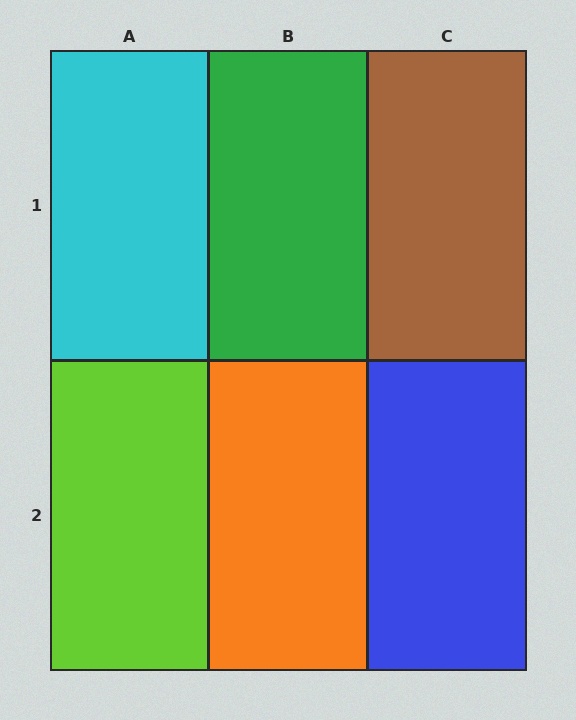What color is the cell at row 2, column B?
Orange.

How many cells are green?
1 cell is green.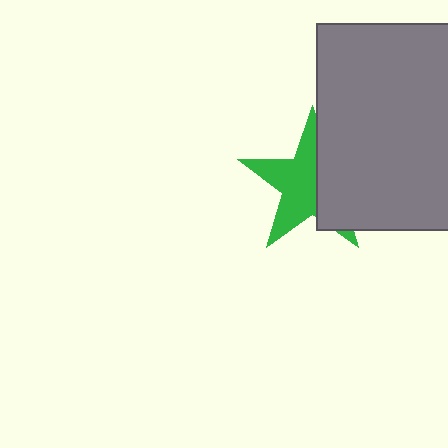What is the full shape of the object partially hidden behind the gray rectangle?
The partially hidden object is a green star.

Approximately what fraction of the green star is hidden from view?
Roughly 43% of the green star is hidden behind the gray rectangle.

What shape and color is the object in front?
The object in front is a gray rectangle.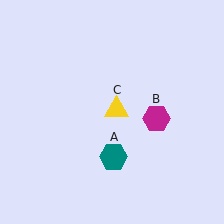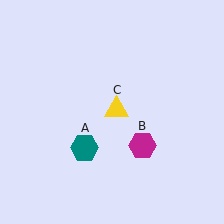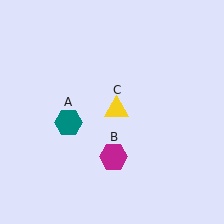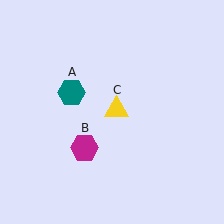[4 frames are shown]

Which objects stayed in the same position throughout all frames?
Yellow triangle (object C) remained stationary.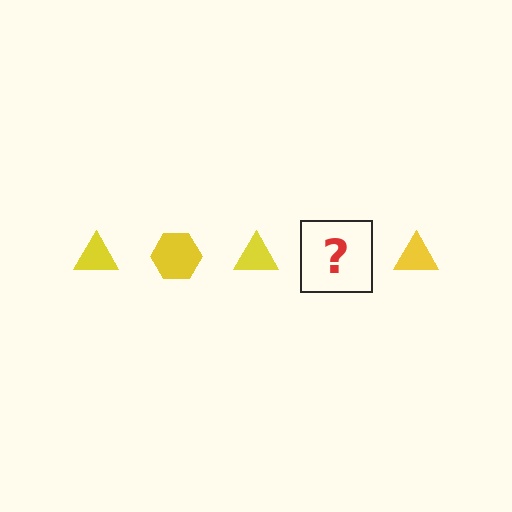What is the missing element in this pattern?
The missing element is a yellow hexagon.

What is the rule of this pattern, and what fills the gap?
The rule is that the pattern cycles through triangle, hexagon shapes in yellow. The gap should be filled with a yellow hexagon.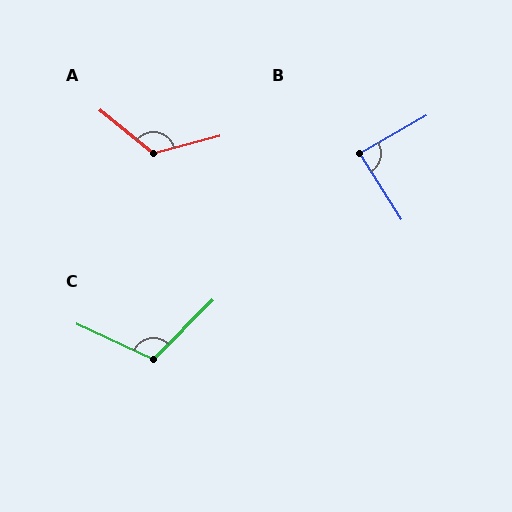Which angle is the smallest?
B, at approximately 87 degrees.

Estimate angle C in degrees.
Approximately 110 degrees.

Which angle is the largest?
A, at approximately 127 degrees.